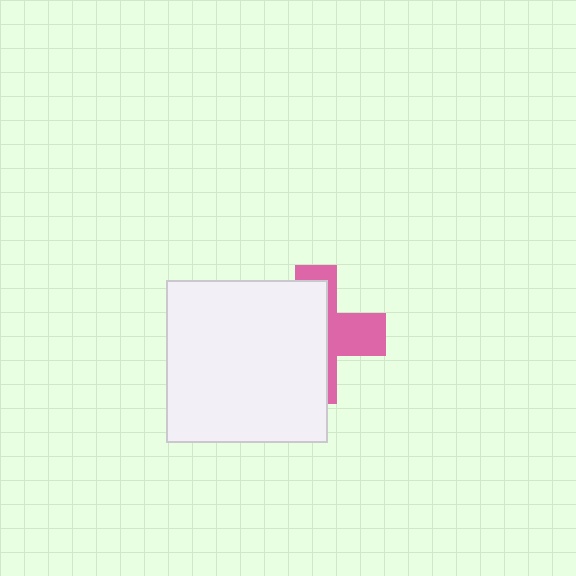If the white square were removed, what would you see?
You would see the complete pink cross.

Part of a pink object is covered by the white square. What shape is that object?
It is a cross.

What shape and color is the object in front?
The object in front is a white square.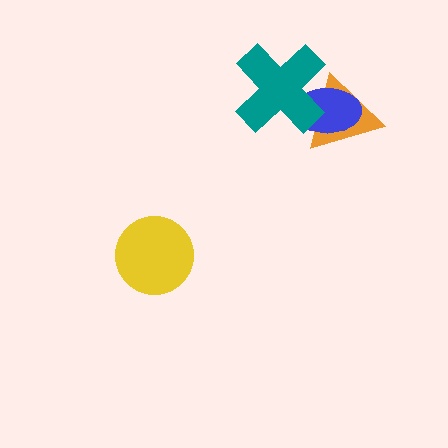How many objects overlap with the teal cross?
2 objects overlap with the teal cross.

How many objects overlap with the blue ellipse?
2 objects overlap with the blue ellipse.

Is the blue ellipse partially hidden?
Yes, it is partially covered by another shape.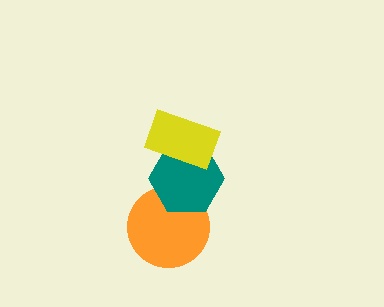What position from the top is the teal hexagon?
The teal hexagon is 2nd from the top.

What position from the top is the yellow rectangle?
The yellow rectangle is 1st from the top.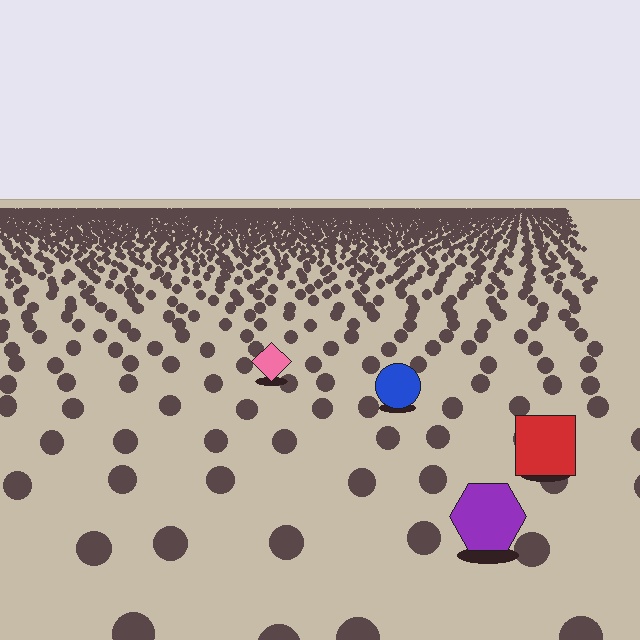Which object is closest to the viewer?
The purple hexagon is closest. The texture marks near it are larger and more spread out.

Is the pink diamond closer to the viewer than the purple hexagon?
No. The purple hexagon is closer — you can tell from the texture gradient: the ground texture is coarser near it.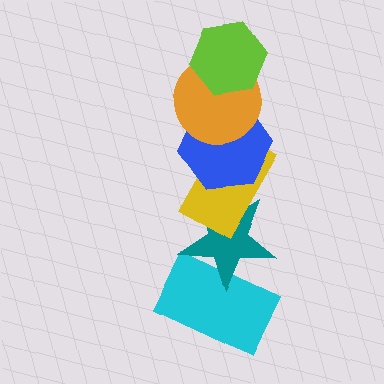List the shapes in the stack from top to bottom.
From top to bottom: the lime hexagon, the orange circle, the blue hexagon, the yellow rectangle, the teal star, the cyan rectangle.